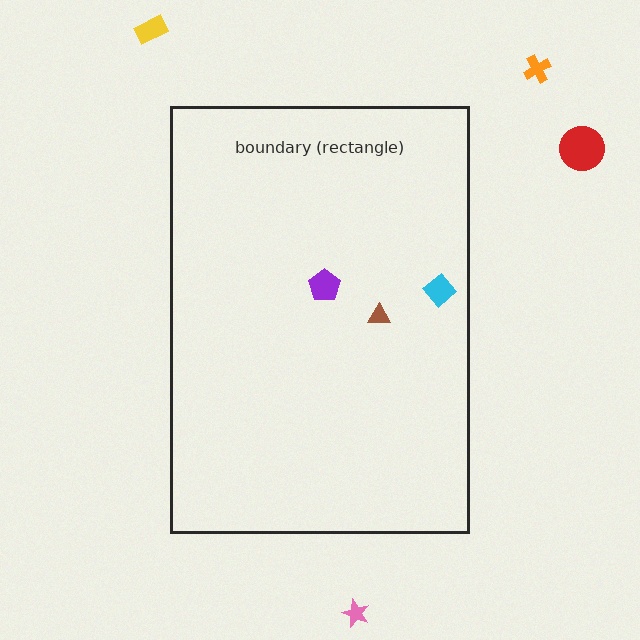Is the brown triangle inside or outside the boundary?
Inside.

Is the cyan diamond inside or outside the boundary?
Inside.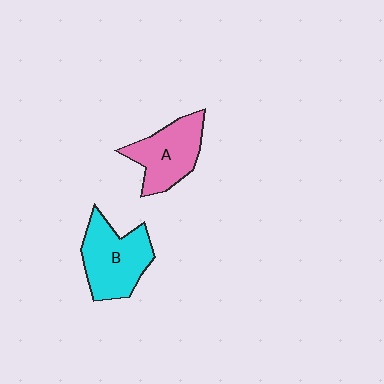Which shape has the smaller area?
Shape A (pink).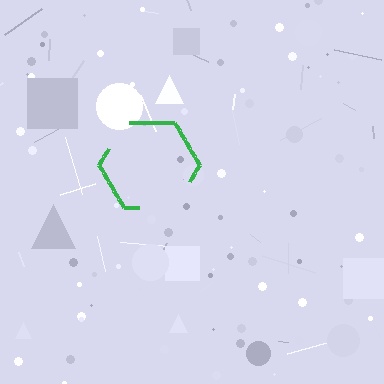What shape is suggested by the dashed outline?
The dashed outline suggests a hexagon.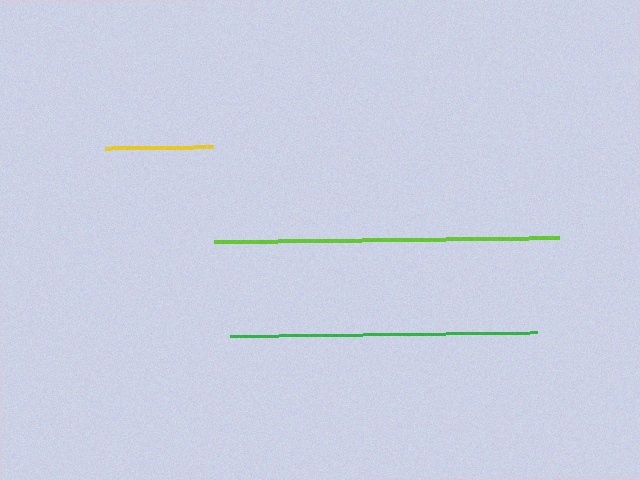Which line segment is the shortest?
The yellow line is the shortest at approximately 108 pixels.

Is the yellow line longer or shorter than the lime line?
The lime line is longer than the yellow line.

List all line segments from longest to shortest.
From longest to shortest: lime, green, yellow.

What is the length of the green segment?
The green segment is approximately 307 pixels long.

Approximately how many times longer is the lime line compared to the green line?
The lime line is approximately 1.1 times the length of the green line.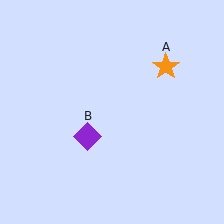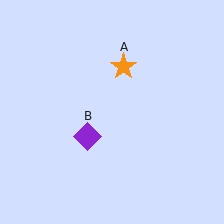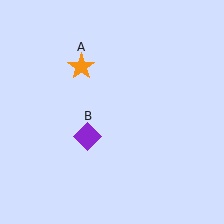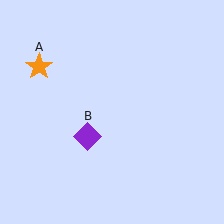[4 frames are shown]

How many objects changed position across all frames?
1 object changed position: orange star (object A).